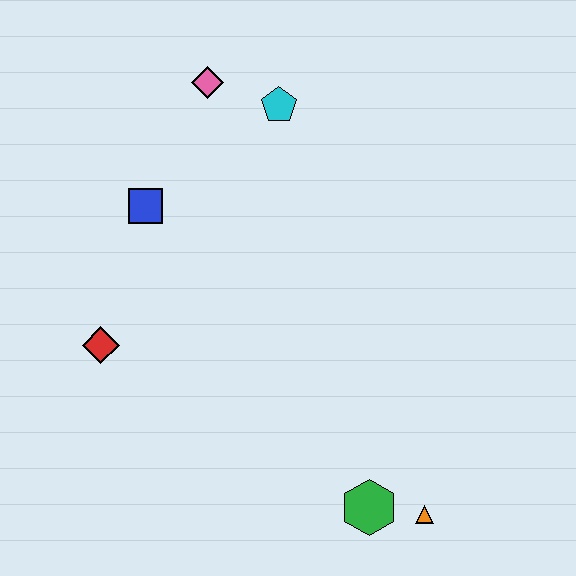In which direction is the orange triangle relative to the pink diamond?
The orange triangle is below the pink diamond.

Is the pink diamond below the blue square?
No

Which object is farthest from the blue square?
The orange triangle is farthest from the blue square.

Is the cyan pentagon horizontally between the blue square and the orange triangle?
Yes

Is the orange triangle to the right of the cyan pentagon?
Yes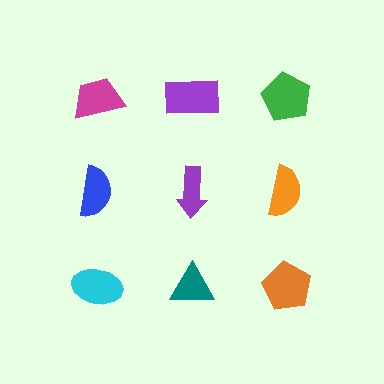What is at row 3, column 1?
A cyan ellipse.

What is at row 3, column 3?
An orange pentagon.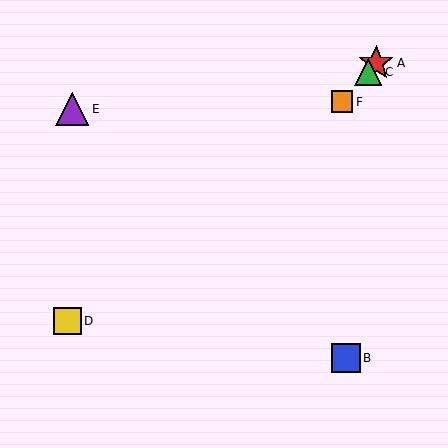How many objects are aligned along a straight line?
3 objects (A, C, F) are aligned along a straight line.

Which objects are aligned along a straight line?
Objects A, C, F are aligned along a straight line.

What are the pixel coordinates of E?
Object E is at (72, 109).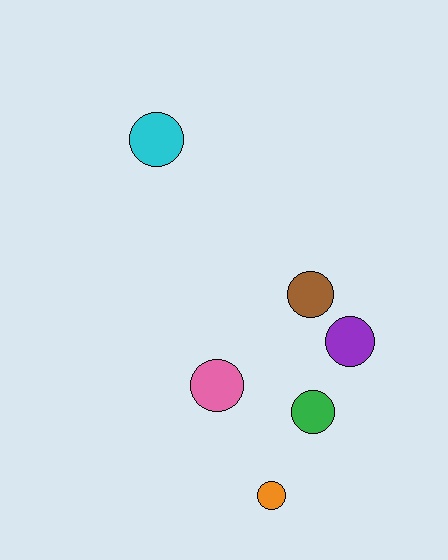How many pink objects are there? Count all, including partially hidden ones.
There is 1 pink object.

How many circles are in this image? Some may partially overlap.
There are 6 circles.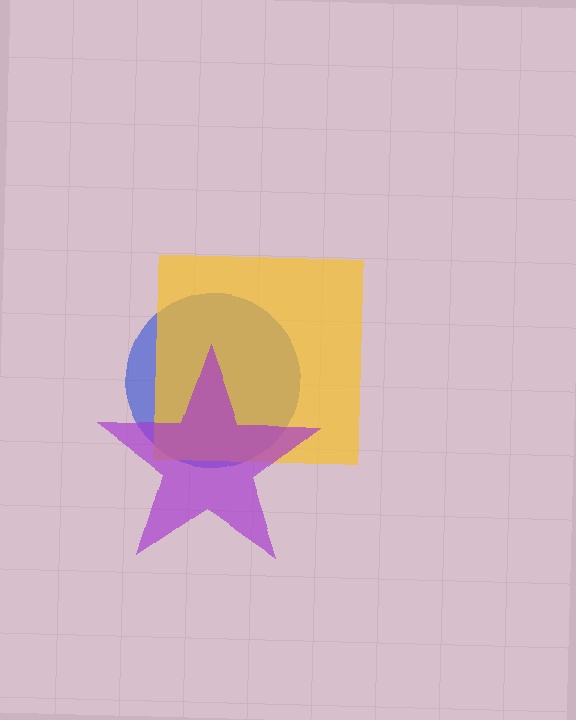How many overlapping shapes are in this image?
There are 3 overlapping shapes in the image.